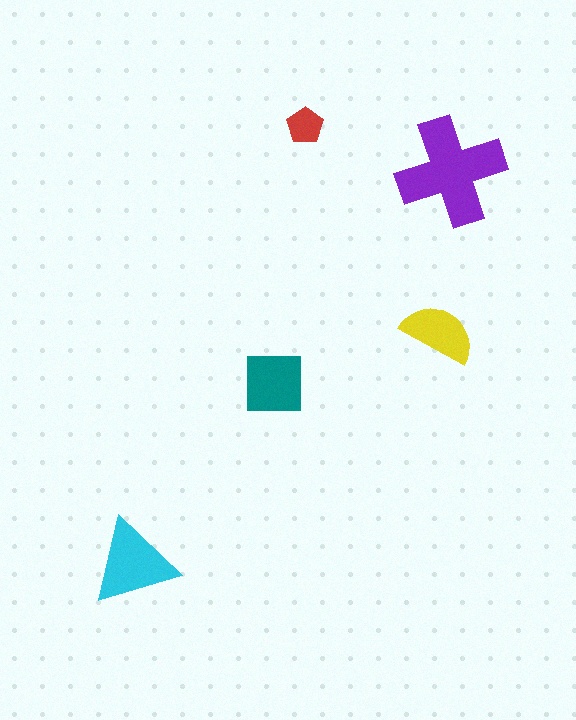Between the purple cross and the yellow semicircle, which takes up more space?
The purple cross.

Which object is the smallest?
The red pentagon.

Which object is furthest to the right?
The purple cross is rightmost.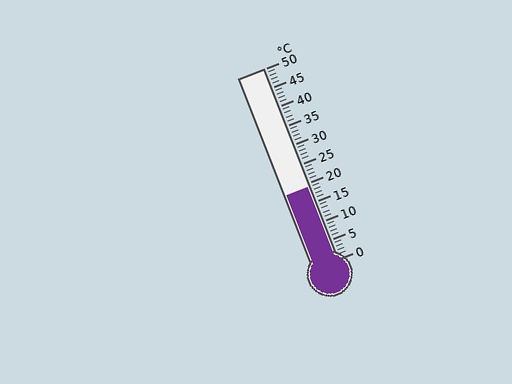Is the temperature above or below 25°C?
The temperature is below 25°C.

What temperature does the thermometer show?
The thermometer shows approximately 19°C.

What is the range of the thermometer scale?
The thermometer scale ranges from 0°C to 50°C.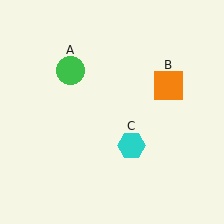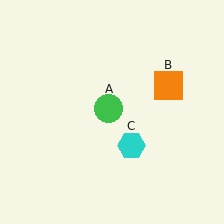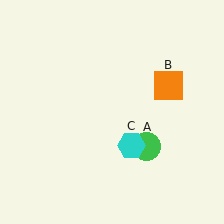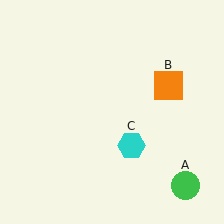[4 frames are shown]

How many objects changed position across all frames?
1 object changed position: green circle (object A).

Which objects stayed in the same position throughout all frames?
Orange square (object B) and cyan hexagon (object C) remained stationary.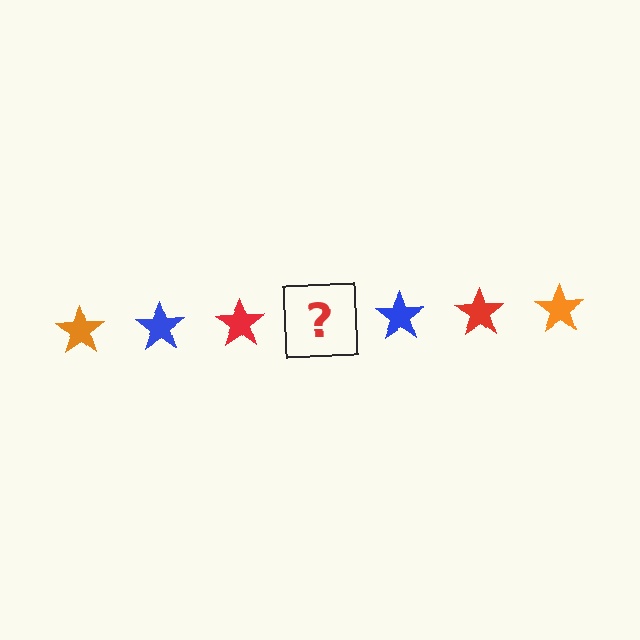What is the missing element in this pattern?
The missing element is an orange star.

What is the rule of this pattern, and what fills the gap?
The rule is that the pattern cycles through orange, blue, red stars. The gap should be filled with an orange star.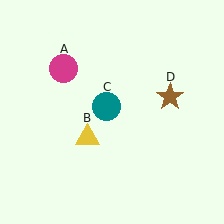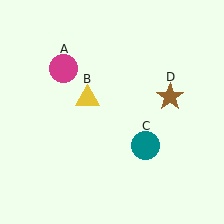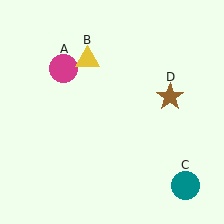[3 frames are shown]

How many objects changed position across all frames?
2 objects changed position: yellow triangle (object B), teal circle (object C).